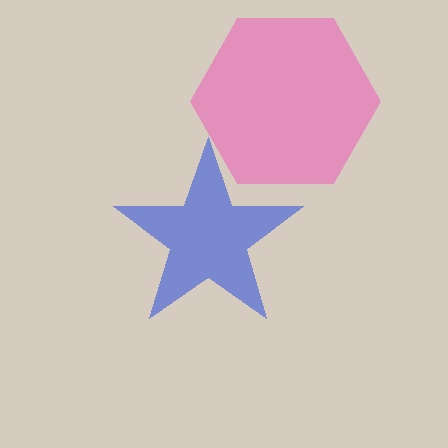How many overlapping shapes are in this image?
There are 2 overlapping shapes in the image.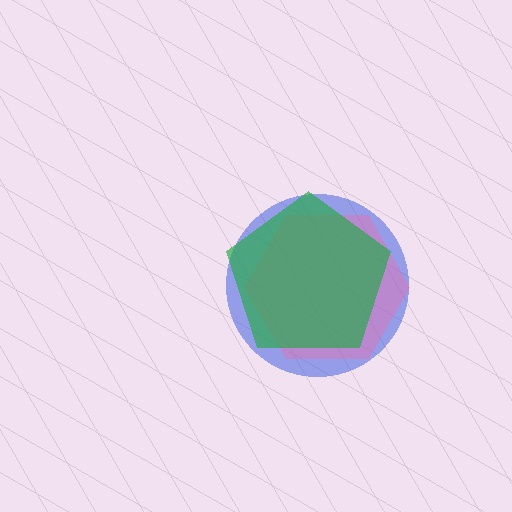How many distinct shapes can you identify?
There are 3 distinct shapes: a blue circle, a pink hexagon, a green pentagon.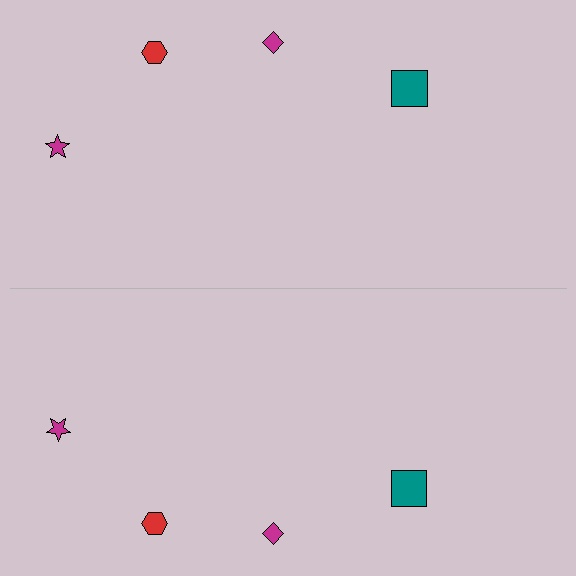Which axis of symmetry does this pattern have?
The pattern has a horizontal axis of symmetry running through the center of the image.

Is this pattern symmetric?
Yes, this pattern has bilateral (reflection) symmetry.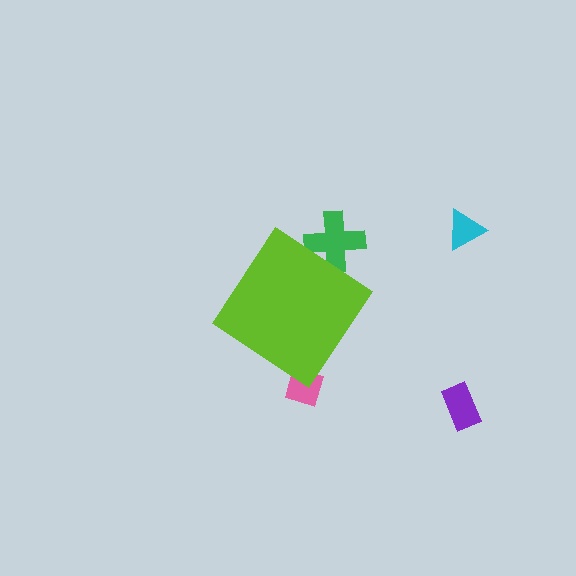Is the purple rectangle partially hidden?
No, the purple rectangle is fully visible.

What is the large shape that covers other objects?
A lime diamond.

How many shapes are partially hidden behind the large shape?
2 shapes are partially hidden.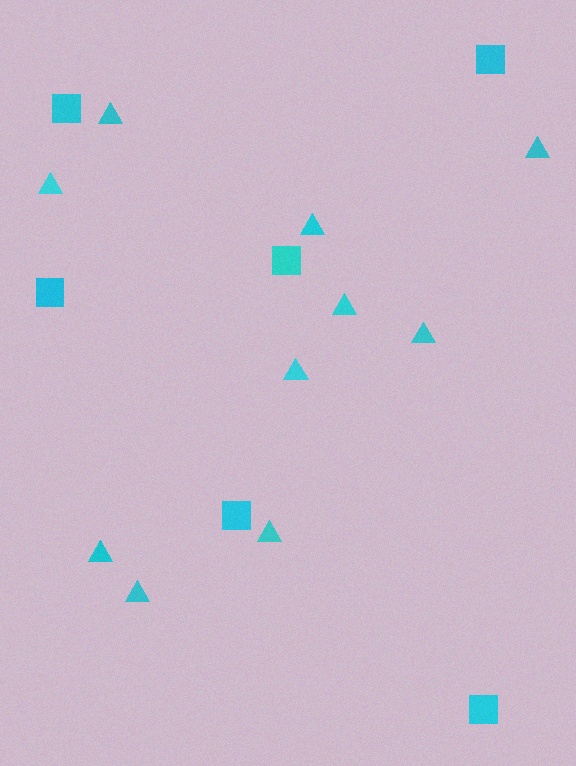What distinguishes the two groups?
There are 2 groups: one group of triangles (10) and one group of squares (6).